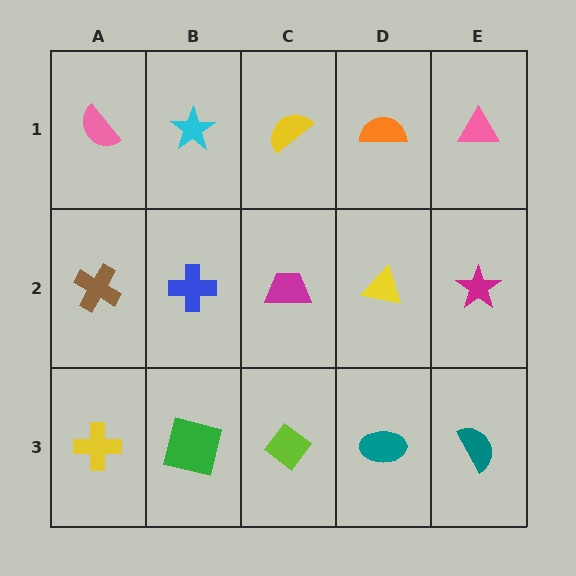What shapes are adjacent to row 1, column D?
A yellow triangle (row 2, column D), a yellow semicircle (row 1, column C), a pink triangle (row 1, column E).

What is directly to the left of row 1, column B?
A pink semicircle.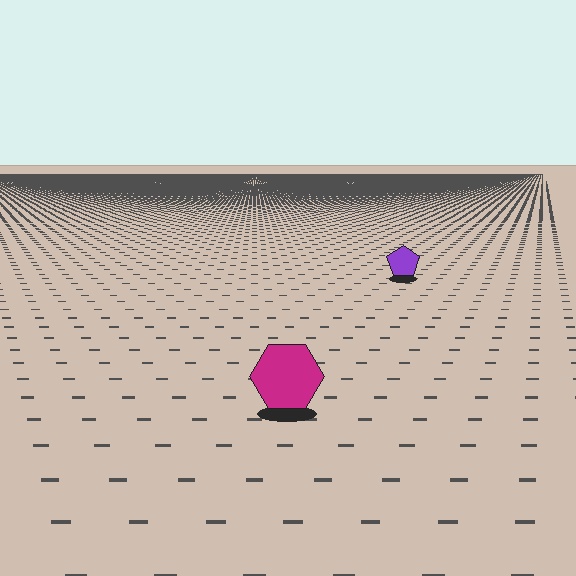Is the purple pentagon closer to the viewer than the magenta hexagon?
No. The magenta hexagon is closer — you can tell from the texture gradient: the ground texture is coarser near it.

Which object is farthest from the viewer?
The purple pentagon is farthest from the viewer. It appears smaller and the ground texture around it is denser.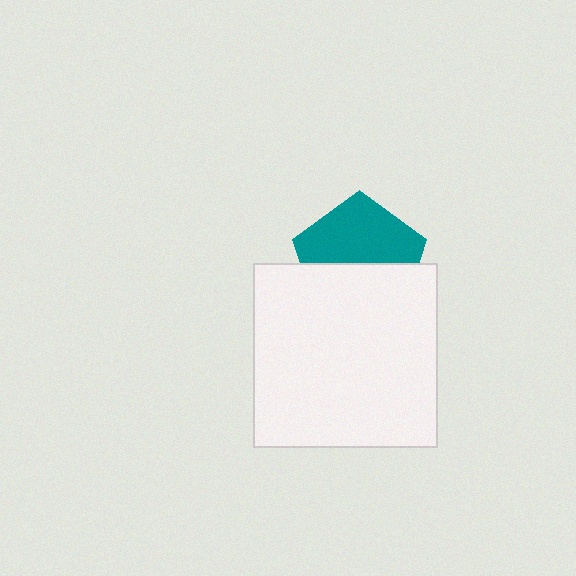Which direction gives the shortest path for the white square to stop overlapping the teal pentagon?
Moving down gives the shortest separation.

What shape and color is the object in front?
The object in front is a white square.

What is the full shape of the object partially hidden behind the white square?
The partially hidden object is a teal pentagon.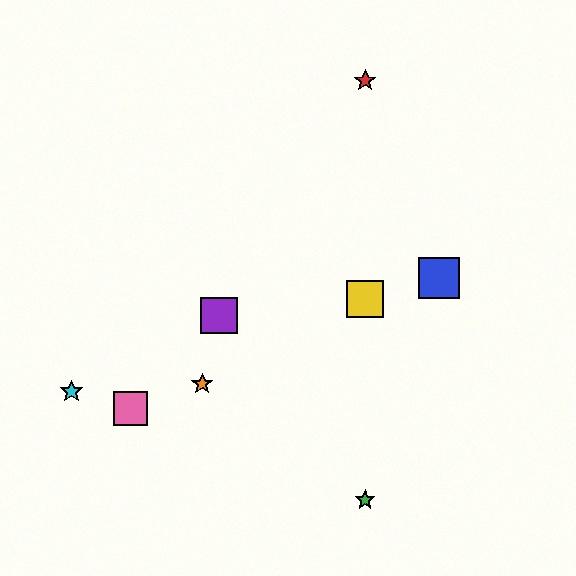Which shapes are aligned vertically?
The red star, the green star, the yellow square are aligned vertically.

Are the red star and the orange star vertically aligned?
No, the red star is at x≈365 and the orange star is at x≈202.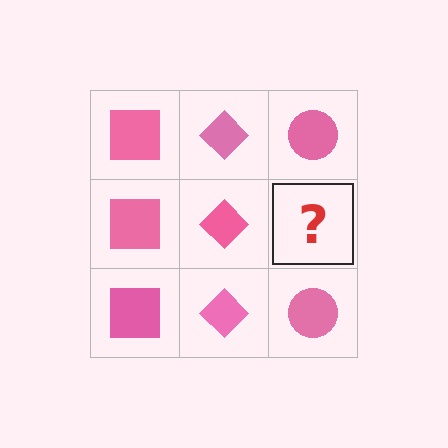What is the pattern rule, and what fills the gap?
The rule is that each column has a consistent shape. The gap should be filled with a pink circle.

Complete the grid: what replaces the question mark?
The question mark should be replaced with a pink circle.